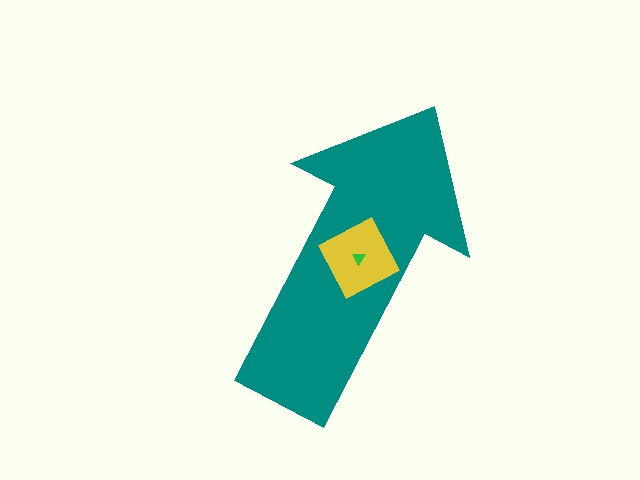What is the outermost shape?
The teal arrow.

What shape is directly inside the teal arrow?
The yellow square.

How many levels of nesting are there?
3.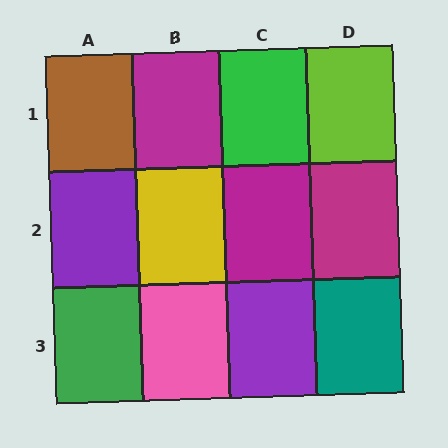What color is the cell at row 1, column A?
Brown.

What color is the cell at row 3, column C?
Purple.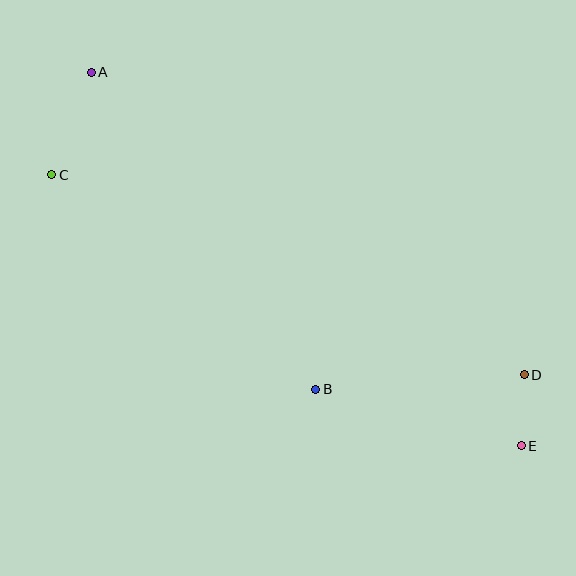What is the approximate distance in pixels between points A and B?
The distance between A and B is approximately 388 pixels.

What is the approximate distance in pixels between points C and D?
The distance between C and D is approximately 513 pixels.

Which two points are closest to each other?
Points D and E are closest to each other.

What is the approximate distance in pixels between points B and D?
The distance between B and D is approximately 209 pixels.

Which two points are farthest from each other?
Points A and E are farthest from each other.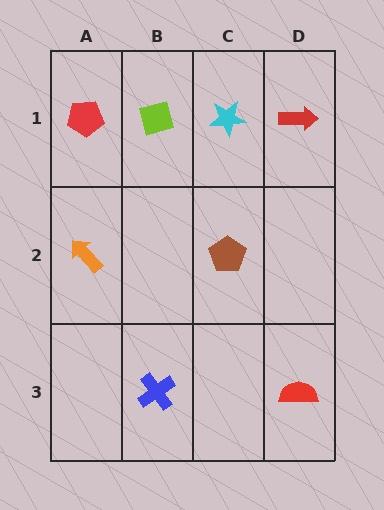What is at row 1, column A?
A red pentagon.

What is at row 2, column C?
A brown pentagon.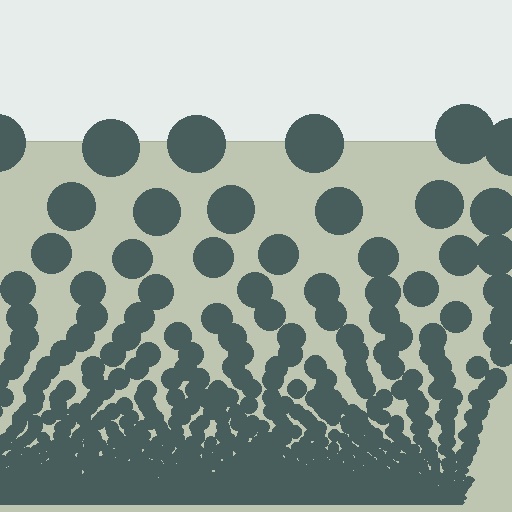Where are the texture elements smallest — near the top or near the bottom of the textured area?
Near the bottom.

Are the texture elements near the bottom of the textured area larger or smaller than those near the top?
Smaller. The gradient is inverted — elements near the bottom are smaller and denser.